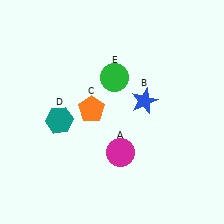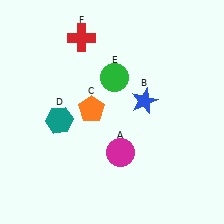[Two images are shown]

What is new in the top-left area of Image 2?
A red cross (F) was added in the top-left area of Image 2.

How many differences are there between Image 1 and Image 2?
There is 1 difference between the two images.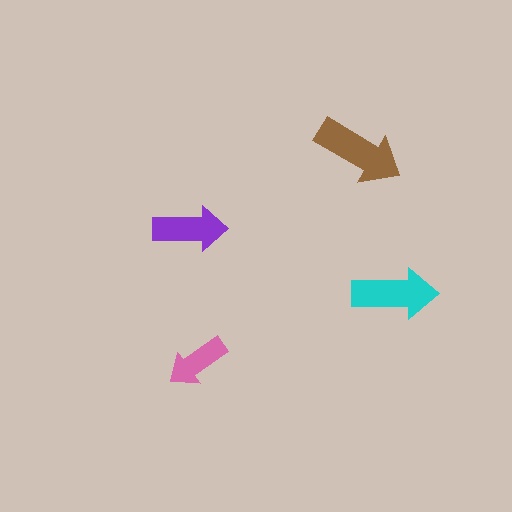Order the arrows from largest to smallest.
the brown one, the cyan one, the purple one, the pink one.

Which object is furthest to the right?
The cyan arrow is rightmost.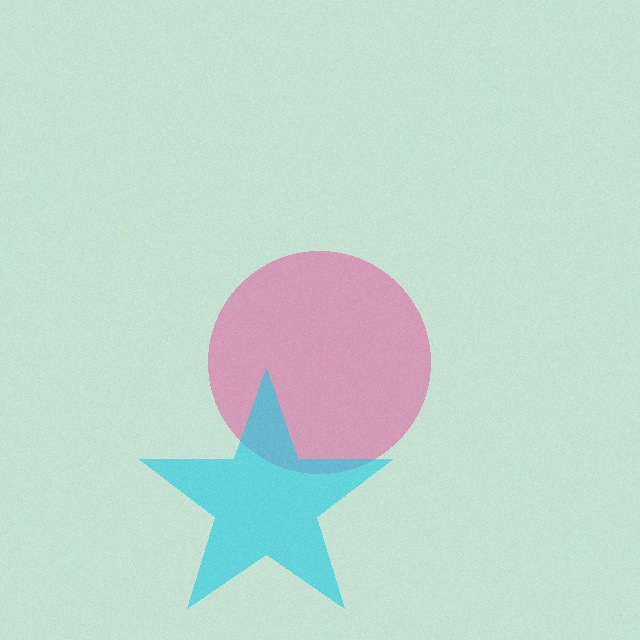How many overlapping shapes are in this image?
There are 2 overlapping shapes in the image.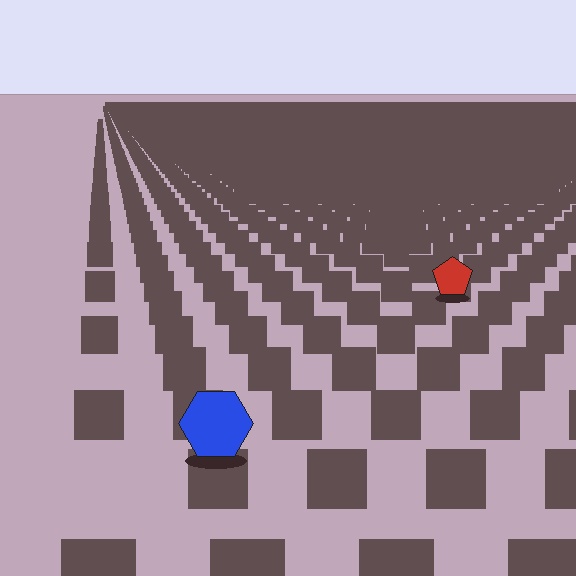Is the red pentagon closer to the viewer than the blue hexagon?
No. The blue hexagon is closer — you can tell from the texture gradient: the ground texture is coarser near it.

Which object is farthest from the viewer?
The red pentagon is farthest from the viewer. It appears smaller and the ground texture around it is denser.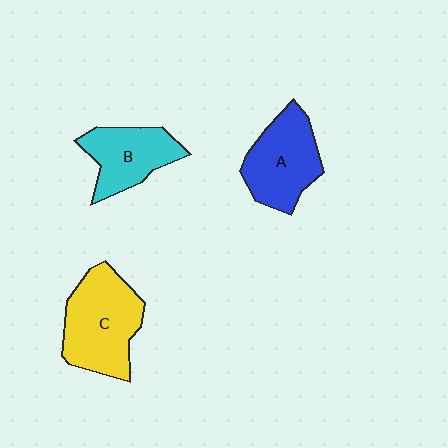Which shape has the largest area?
Shape C (yellow).